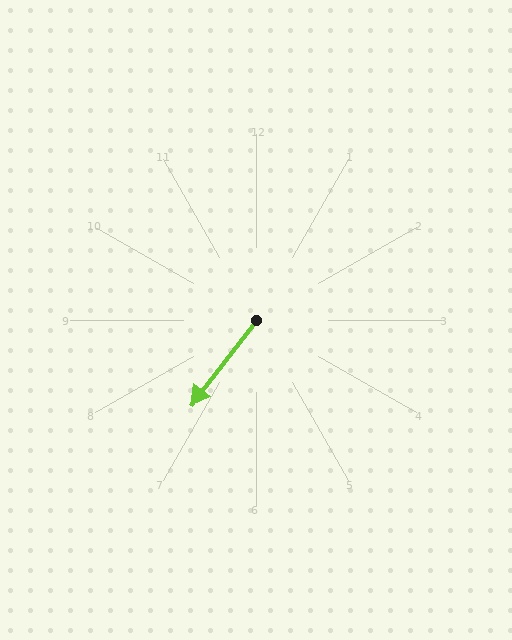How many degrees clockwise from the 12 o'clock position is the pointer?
Approximately 218 degrees.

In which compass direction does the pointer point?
Southwest.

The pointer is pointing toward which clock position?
Roughly 7 o'clock.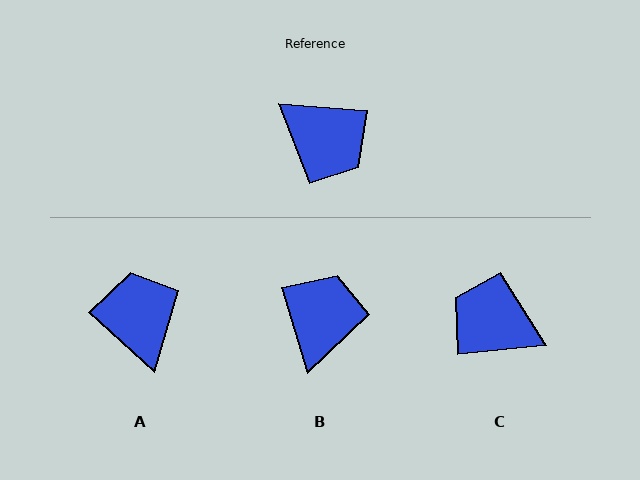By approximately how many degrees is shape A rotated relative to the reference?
Approximately 142 degrees counter-clockwise.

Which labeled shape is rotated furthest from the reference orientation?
C, about 170 degrees away.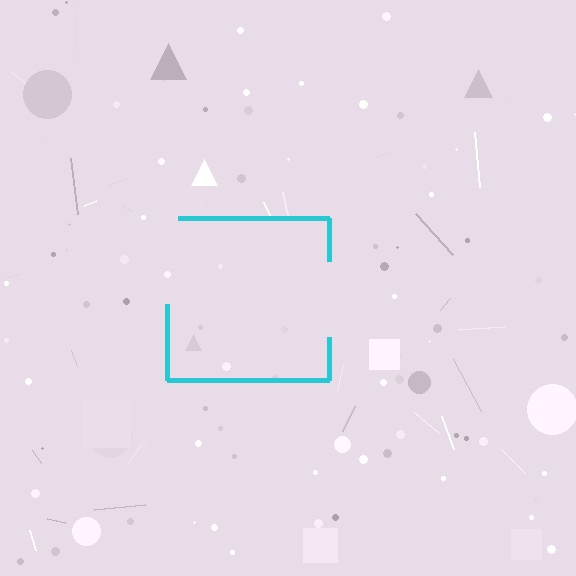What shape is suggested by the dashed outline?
The dashed outline suggests a square.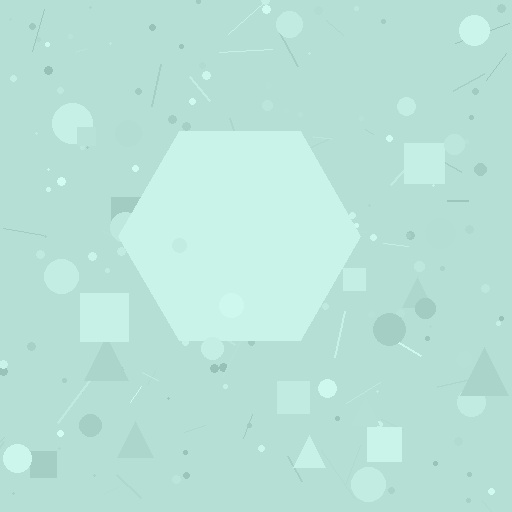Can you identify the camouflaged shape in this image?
The camouflaged shape is a hexagon.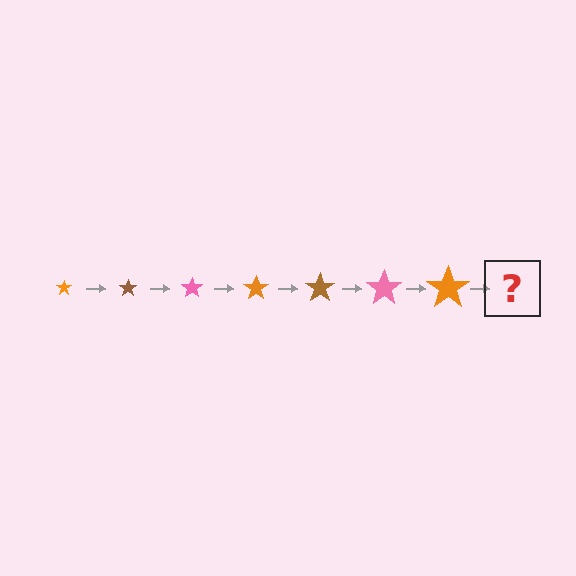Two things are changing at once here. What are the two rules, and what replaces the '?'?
The two rules are that the star grows larger each step and the color cycles through orange, brown, and pink. The '?' should be a brown star, larger than the previous one.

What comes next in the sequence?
The next element should be a brown star, larger than the previous one.